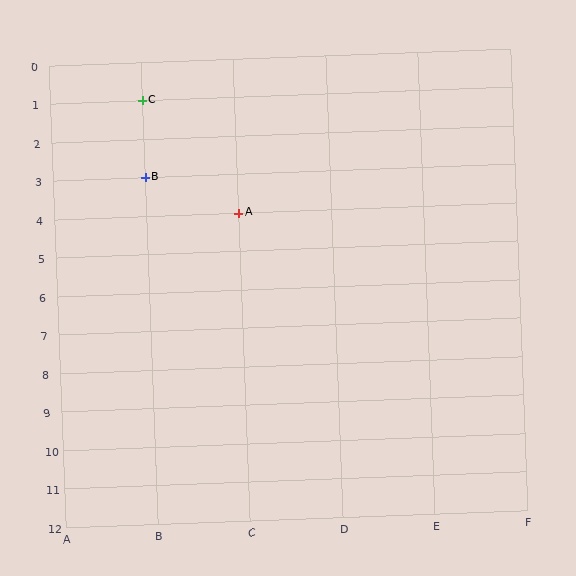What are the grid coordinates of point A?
Point A is at grid coordinates (C, 4).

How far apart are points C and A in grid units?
Points C and A are 1 column and 3 rows apart (about 3.2 grid units diagonally).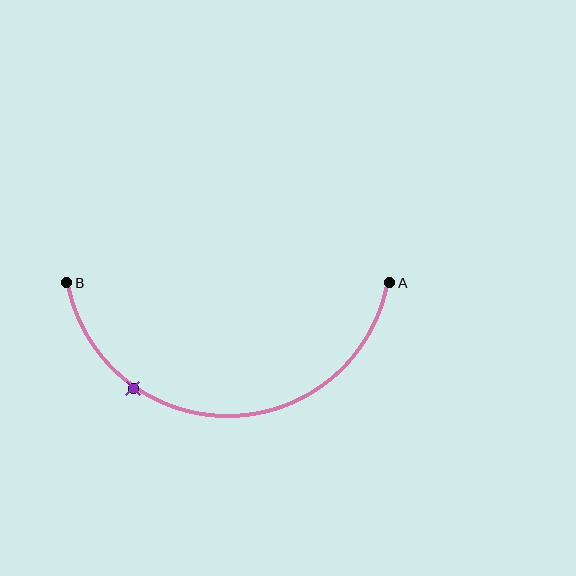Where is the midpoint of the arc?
The arc midpoint is the point on the curve farthest from the straight line joining A and B. It sits below that line.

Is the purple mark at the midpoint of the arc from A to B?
No. The purple mark lies on the arc but is closer to endpoint B. The arc midpoint would be at the point on the curve equidistant along the arc from both A and B.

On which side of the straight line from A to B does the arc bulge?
The arc bulges below the straight line connecting A and B.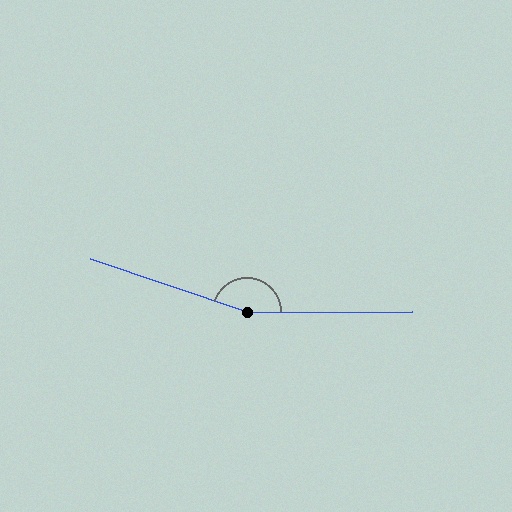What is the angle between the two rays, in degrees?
Approximately 161 degrees.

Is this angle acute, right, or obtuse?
It is obtuse.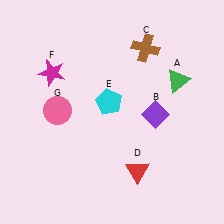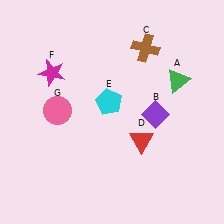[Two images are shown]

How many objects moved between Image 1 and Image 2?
1 object moved between the two images.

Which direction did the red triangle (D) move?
The red triangle (D) moved up.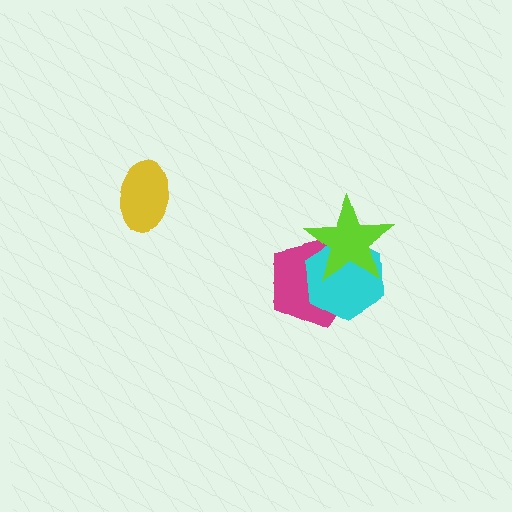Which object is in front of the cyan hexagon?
The lime star is in front of the cyan hexagon.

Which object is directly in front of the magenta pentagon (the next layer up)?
The cyan hexagon is directly in front of the magenta pentagon.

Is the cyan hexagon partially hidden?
Yes, it is partially covered by another shape.